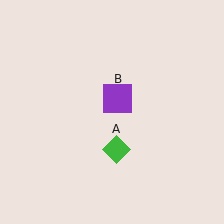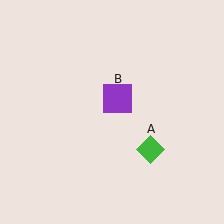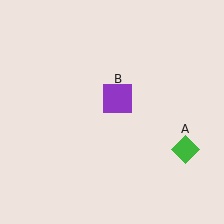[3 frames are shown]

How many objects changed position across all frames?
1 object changed position: green diamond (object A).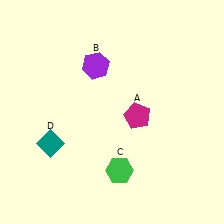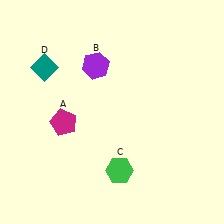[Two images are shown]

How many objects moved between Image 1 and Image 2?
2 objects moved between the two images.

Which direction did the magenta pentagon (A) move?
The magenta pentagon (A) moved left.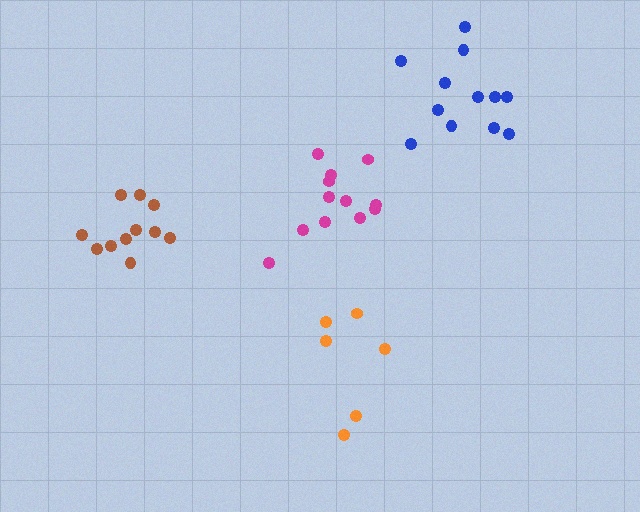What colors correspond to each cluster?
The clusters are colored: magenta, orange, brown, blue.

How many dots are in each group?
Group 1: 12 dots, Group 2: 6 dots, Group 3: 11 dots, Group 4: 12 dots (41 total).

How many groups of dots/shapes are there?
There are 4 groups.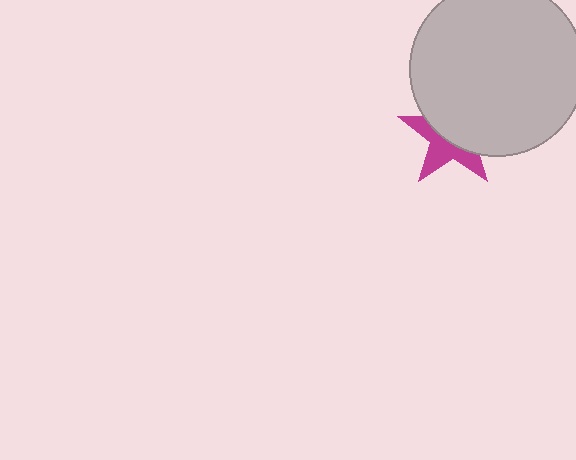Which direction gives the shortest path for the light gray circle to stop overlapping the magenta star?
Moving up gives the shortest separation.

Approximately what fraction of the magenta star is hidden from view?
Roughly 57% of the magenta star is hidden behind the light gray circle.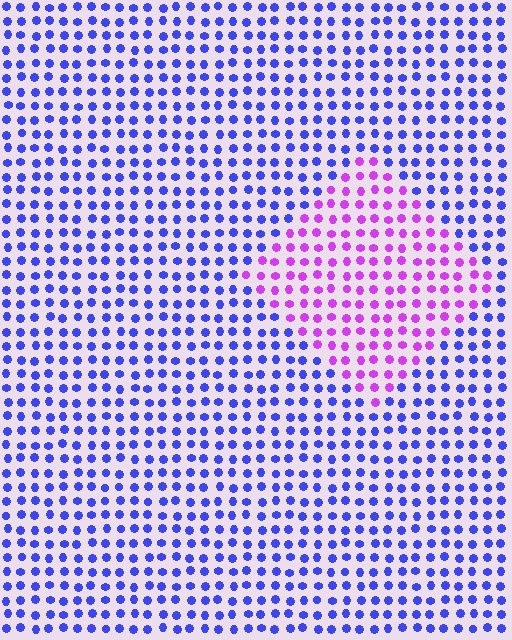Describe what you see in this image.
The image is filled with small blue elements in a uniform arrangement. A diamond-shaped region is visible where the elements are tinted to a slightly different hue, forming a subtle color boundary.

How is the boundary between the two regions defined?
The boundary is defined purely by a slight shift in hue (about 54 degrees). Spacing, size, and orientation are identical on both sides.